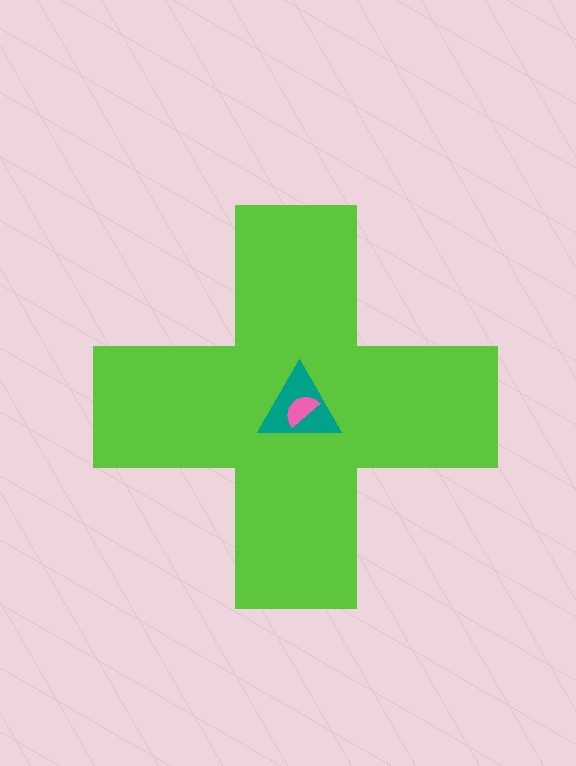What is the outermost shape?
The lime cross.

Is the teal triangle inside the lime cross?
Yes.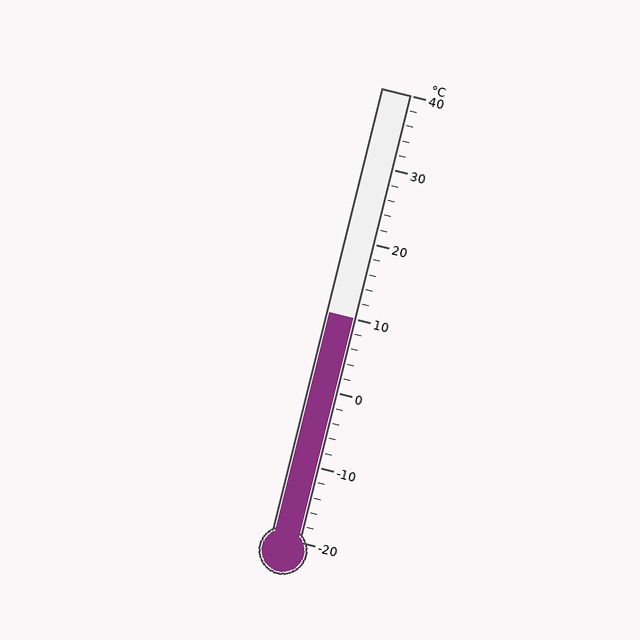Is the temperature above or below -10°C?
The temperature is above -10°C.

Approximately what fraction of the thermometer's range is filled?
The thermometer is filled to approximately 50% of its range.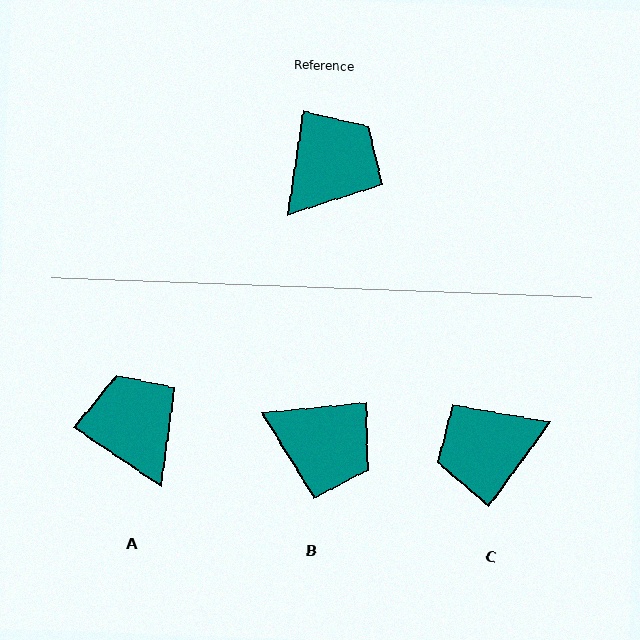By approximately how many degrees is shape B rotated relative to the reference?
Approximately 76 degrees clockwise.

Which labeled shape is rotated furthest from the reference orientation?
C, about 152 degrees away.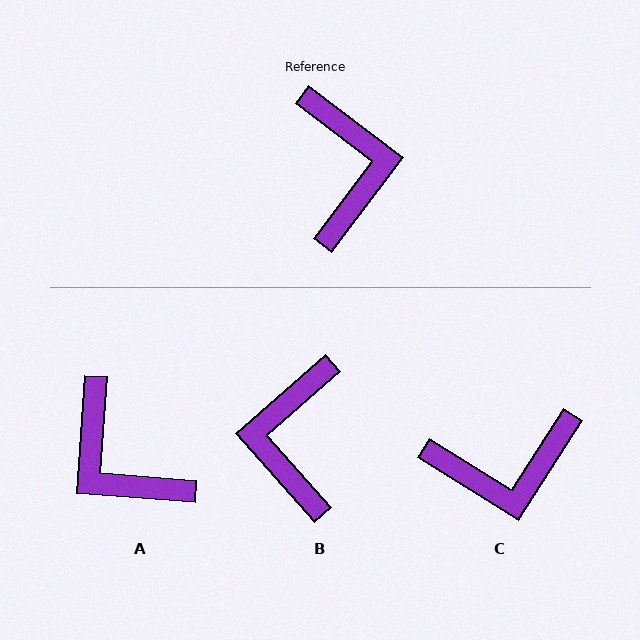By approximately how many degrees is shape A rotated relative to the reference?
Approximately 147 degrees clockwise.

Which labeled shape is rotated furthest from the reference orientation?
B, about 169 degrees away.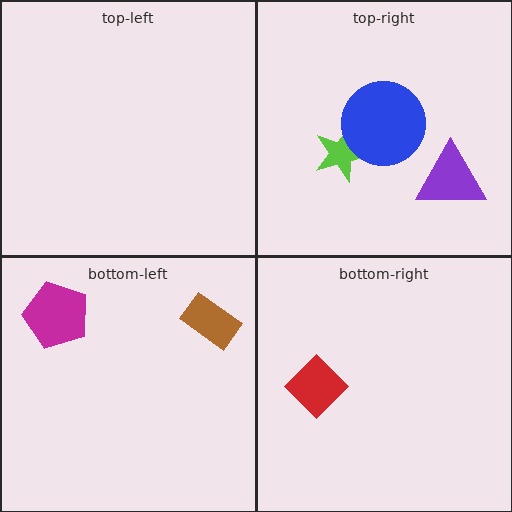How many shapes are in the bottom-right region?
1.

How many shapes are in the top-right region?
3.